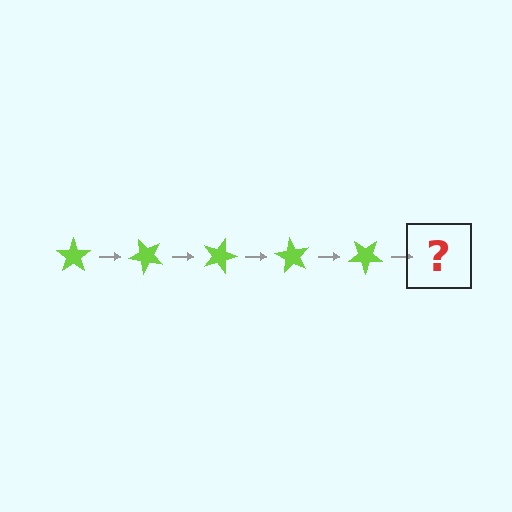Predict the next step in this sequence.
The next step is a lime star rotated 225 degrees.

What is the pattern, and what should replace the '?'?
The pattern is that the star rotates 45 degrees each step. The '?' should be a lime star rotated 225 degrees.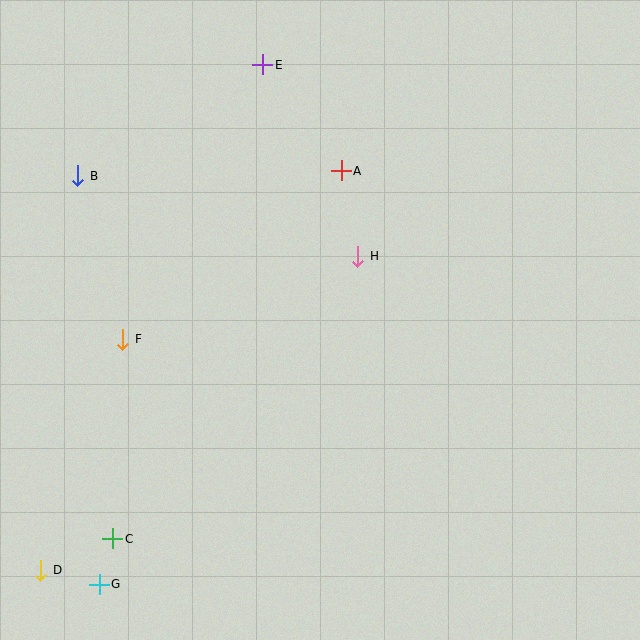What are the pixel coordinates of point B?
Point B is at (78, 176).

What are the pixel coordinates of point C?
Point C is at (113, 539).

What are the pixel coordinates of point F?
Point F is at (123, 339).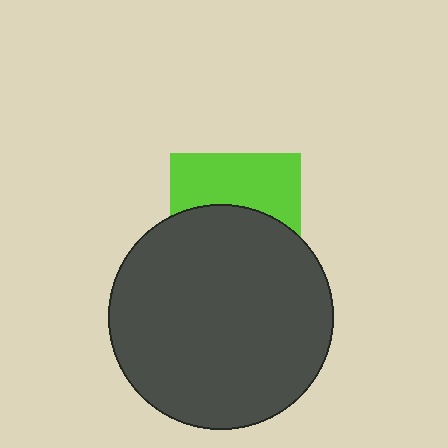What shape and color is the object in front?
The object in front is a dark gray circle.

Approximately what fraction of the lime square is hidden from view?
Roughly 56% of the lime square is hidden behind the dark gray circle.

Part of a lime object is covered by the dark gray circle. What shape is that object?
It is a square.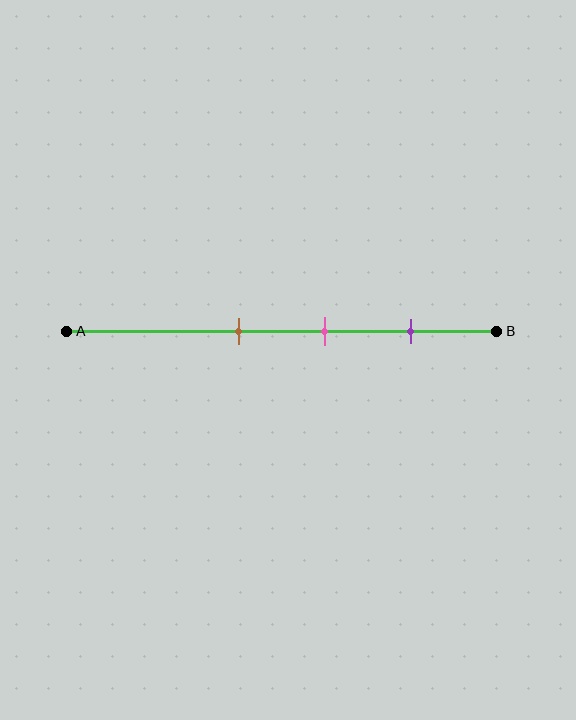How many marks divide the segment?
There are 3 marks dividing the segment.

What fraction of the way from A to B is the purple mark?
The purple mark is approximately 80% (0.8) of the way from A to B.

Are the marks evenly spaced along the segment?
Yes, the marks are approximately evenly spaced.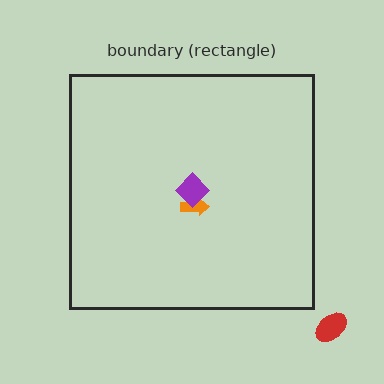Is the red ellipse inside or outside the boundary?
Outside.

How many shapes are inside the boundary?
2 inside, 1 outside.